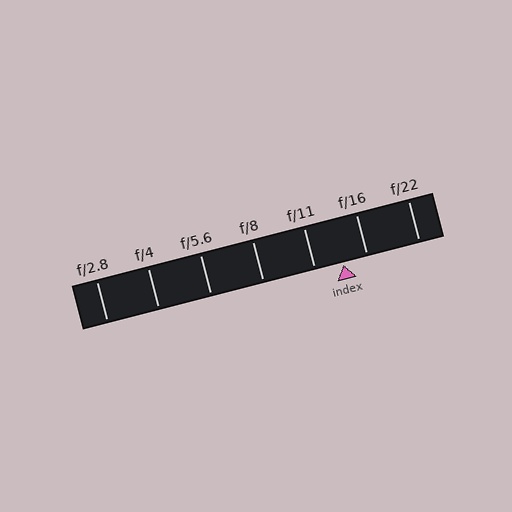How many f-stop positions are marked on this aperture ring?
There are 7 f-stop positions marked.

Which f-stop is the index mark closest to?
The index mark is closest to f/16.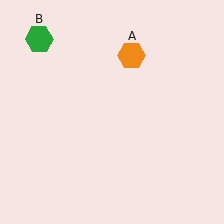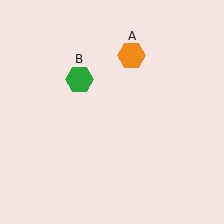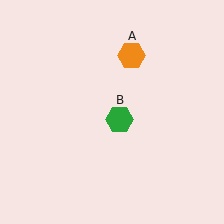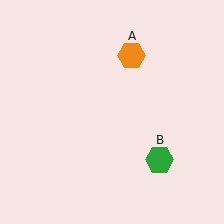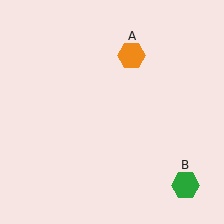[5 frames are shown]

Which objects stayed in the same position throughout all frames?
Orange hexagon (object A) remained stationary.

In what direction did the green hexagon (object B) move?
The green hexagon (object B) moved down and to the right.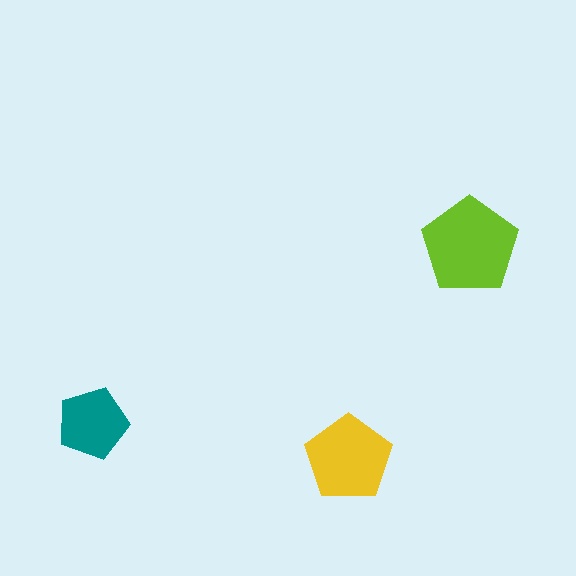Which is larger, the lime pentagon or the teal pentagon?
The lime one.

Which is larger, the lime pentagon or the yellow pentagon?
The lime one.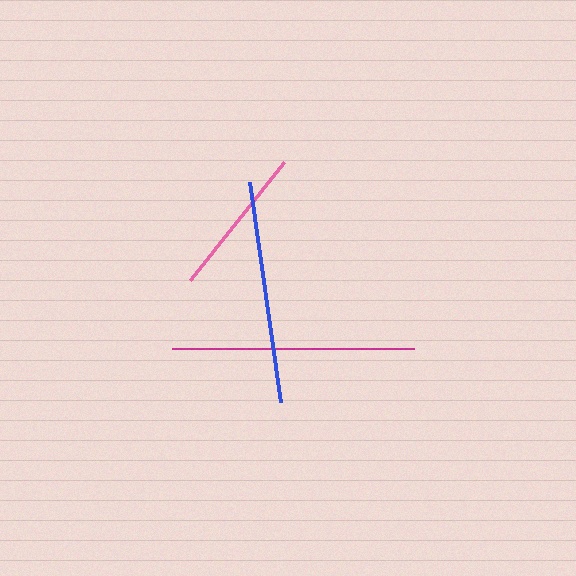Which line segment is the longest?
The magenta line is the longest at approximately 242 pixels.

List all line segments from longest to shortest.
From longest to shortest: magenta, blue, pink.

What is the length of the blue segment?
The blue segment is approximately 222 pixels long.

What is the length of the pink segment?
The pink segment is approximately 151 pixels long.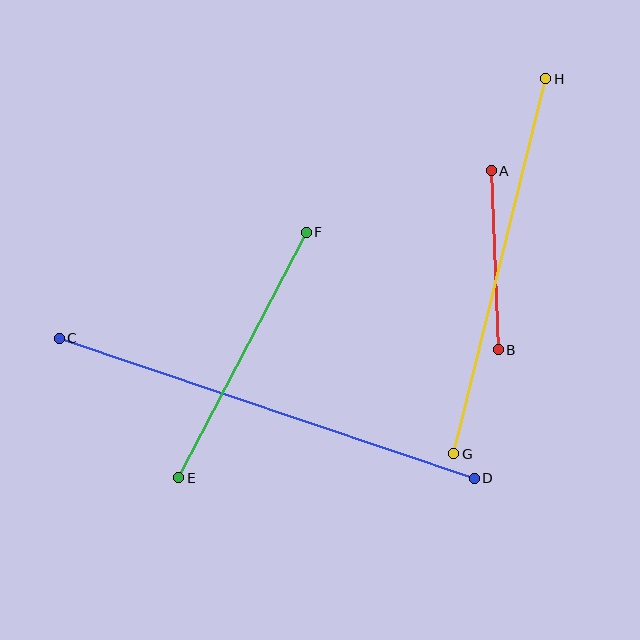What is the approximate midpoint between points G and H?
The midpoint is at approximately (500, 266) pixels.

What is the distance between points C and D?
The distance is approximately 438 pixels.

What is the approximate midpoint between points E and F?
The midpoint is at approximately (243, 355) pixels.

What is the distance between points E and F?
The distance is approximately 277 pixels.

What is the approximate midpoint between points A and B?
The midpoint is at approximately (495, 260) pixels.